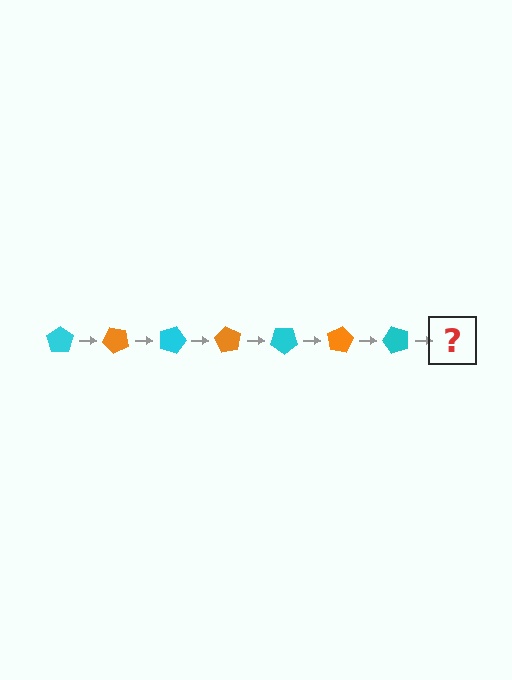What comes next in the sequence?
The next element should be an orange pentagon, rotated 315 degrees from the start.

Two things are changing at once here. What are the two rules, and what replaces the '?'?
The two rules are that it rotates 45 degrees each step and the color cycles through cyan and orange. The '?' should be an orange pentagon, rotated 315 degrees from the start.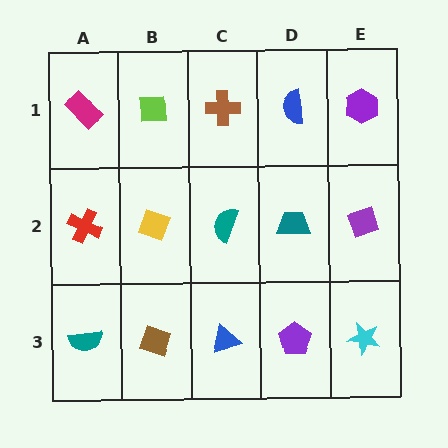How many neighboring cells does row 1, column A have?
2.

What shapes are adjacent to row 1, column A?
A red cross (row 2, column A), a lime square (row 1, column B).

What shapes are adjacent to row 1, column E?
A purple diamond (row 2, column E), a blue semicircle (row 1, column D).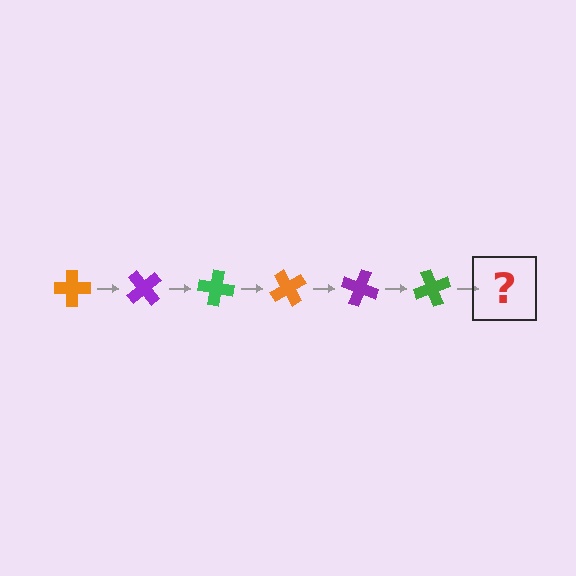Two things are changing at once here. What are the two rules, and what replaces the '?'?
The two rules are that it rotates 50 degrees each step and the color cycles through orange, purple, and green. The '?' should be an orange cross, rotated 300 degrees from the start.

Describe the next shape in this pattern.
It should be an orange cross, rotated 300 degrees from the start.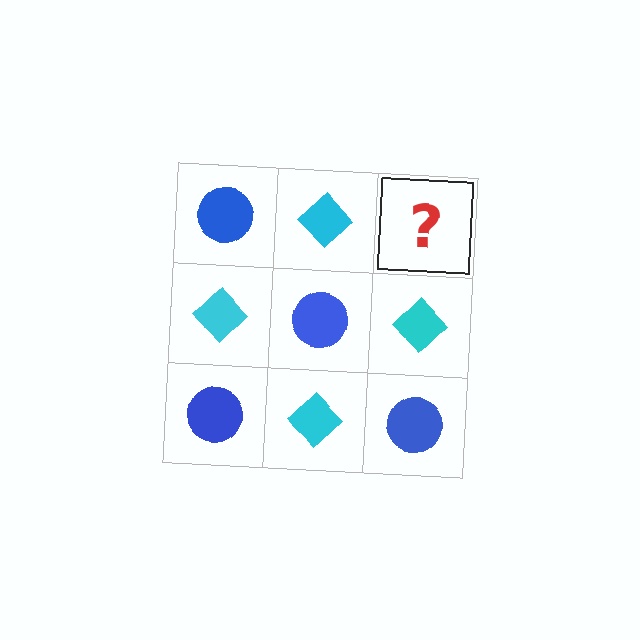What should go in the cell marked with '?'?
The missing cell should contain a blue circle.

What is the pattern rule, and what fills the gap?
The rule is that it alternates blue circle and cyan diamond in a checkerboard pattern. The gap should be filled with a blue circle.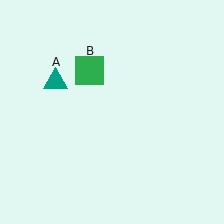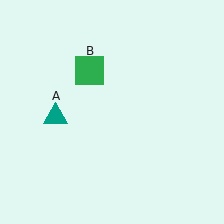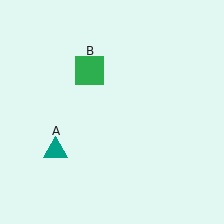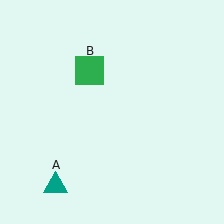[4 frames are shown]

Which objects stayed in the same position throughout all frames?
Green square (object B) remained stationary.